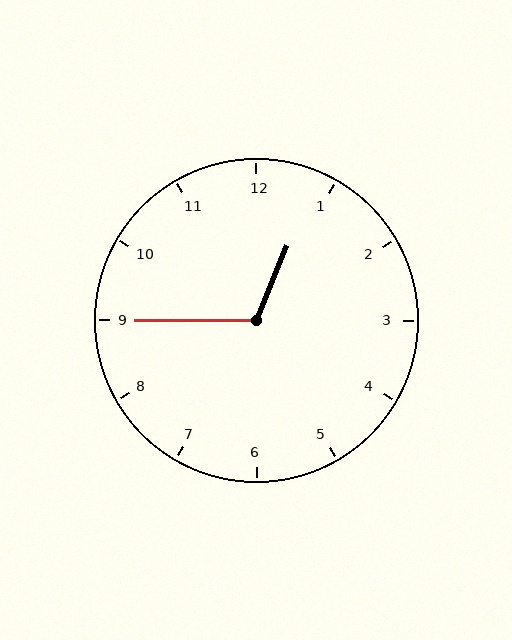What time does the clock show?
12:45.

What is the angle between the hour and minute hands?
Approximately 112 degrees.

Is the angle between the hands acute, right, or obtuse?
It is obtuse.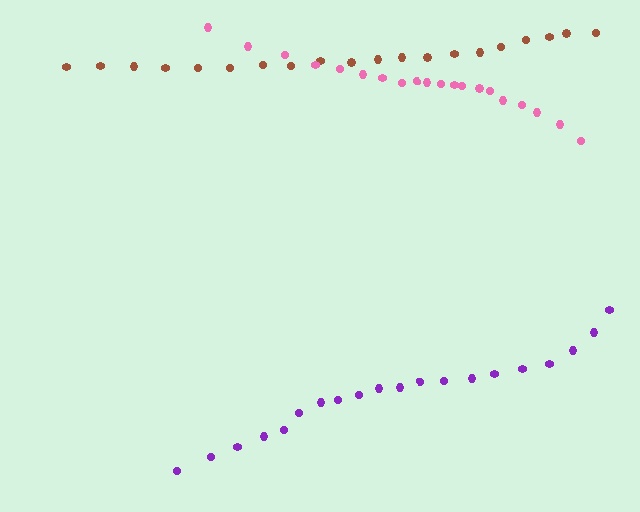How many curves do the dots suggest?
There are 3 distinct paths.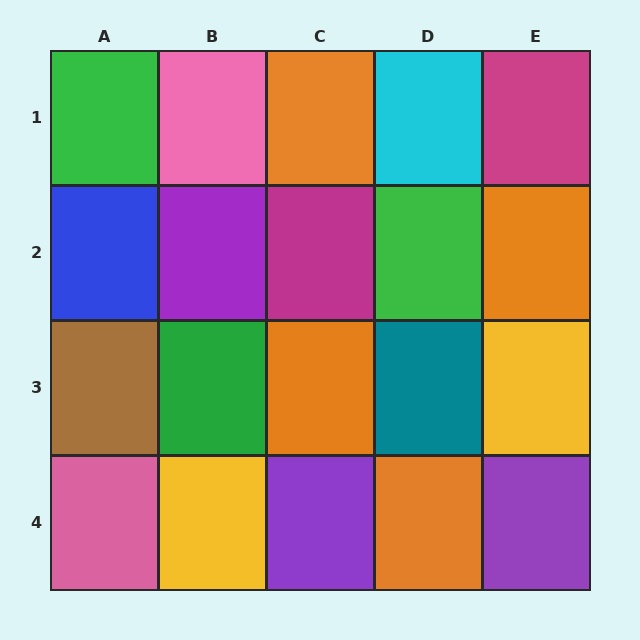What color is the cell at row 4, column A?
Pink.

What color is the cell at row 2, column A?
Blue.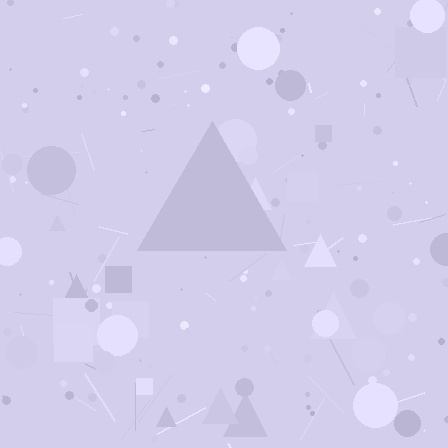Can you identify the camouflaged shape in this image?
The camouflaged shape is a triangle.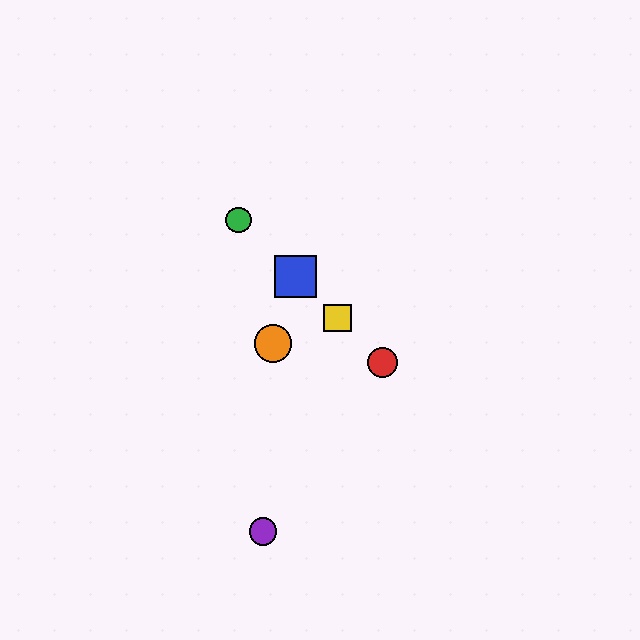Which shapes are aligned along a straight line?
The red circle, the blue square, the green circle, the yellow square are aligned along a straight line.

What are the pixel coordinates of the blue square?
The blue square is at (296, 277).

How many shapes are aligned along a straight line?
4 shapes (the red circle, the blue square, the green circle, the yellow square) are aligned along a straight line.